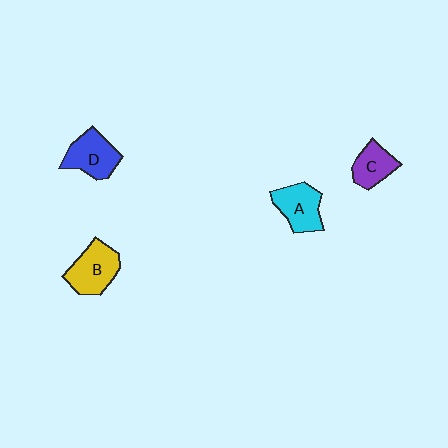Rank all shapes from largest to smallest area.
From largest to smallest: B (yellow), D (blue), A (cyan), C (purple).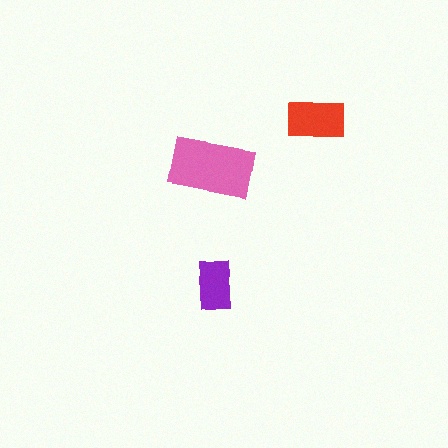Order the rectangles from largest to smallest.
the pink one, the red one, the purple one.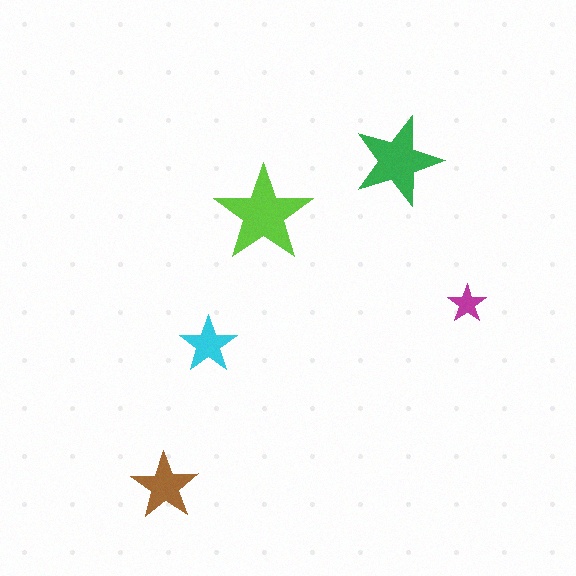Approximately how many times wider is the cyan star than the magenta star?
About 1.5 times wider.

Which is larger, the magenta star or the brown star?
The brown one.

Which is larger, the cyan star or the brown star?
The brown one.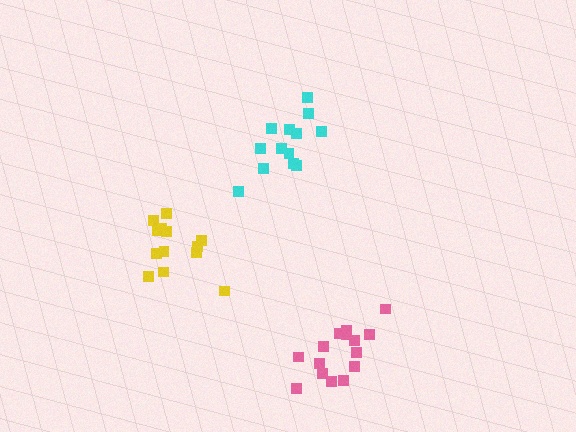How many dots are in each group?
Group 1: 13 dots, Group 2: 13 dots, Group 3: 15 dots (41 total).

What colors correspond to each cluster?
The clusters are colored: cyan, yellow, pink.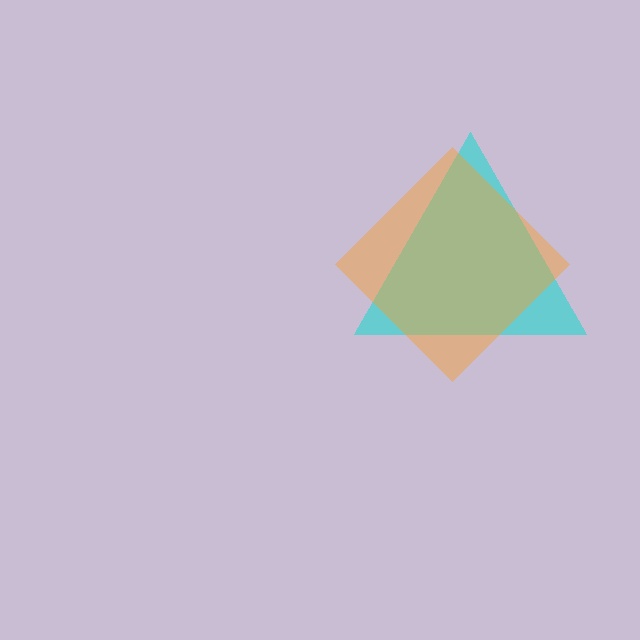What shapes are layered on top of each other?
The layered shapes are: a cyan triangle, an orange diamond.